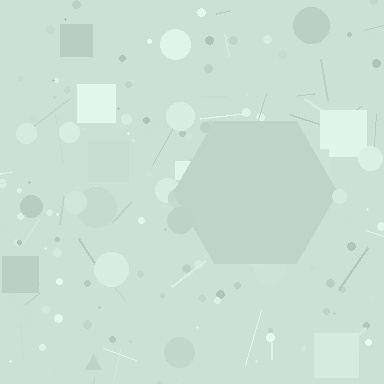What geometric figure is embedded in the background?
A hexagon is embedded in the background.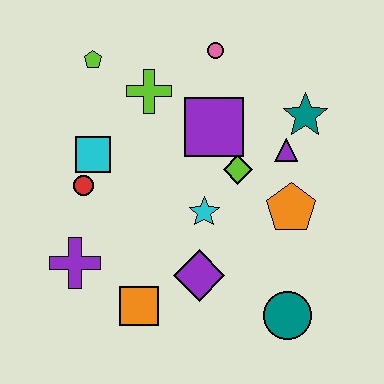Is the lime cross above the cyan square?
Yes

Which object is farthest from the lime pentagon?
The teal circle is farthest from the lime pentagon.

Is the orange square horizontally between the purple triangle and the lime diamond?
No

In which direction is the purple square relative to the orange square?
The purple square is above the orange square.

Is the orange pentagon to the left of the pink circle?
No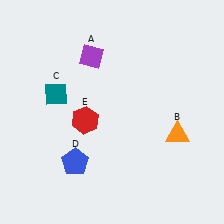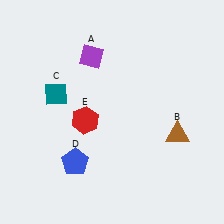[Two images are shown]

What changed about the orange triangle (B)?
In Image 1, B is orange. In Image 2, it changed to brown.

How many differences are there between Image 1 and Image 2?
There is 1 difference between the two images.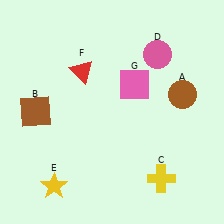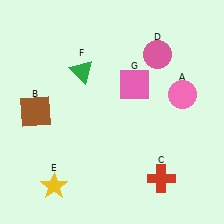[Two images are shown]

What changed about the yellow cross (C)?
In Image 1, C is yellow. In Image 2, it changed to red.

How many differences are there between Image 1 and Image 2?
There are 3 differences between the two images.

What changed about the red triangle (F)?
In Image 1, F is red. In Image 2, it changed to green.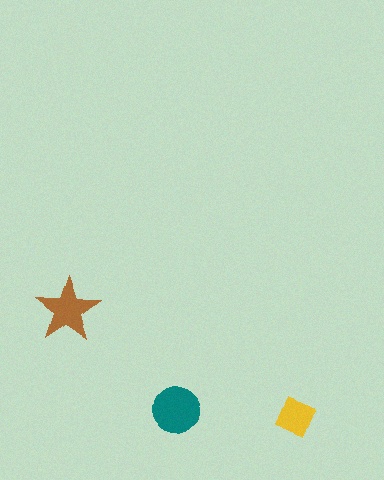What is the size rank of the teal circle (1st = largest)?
1st.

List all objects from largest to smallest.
The teal circle, the brown star, the yellow diamond.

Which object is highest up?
The brown star is topmost.